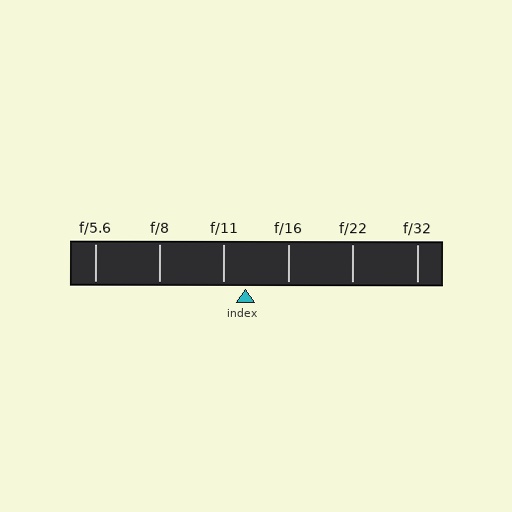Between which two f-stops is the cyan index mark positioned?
The index mark is between f/11 and f/16.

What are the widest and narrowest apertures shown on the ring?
The widest aperture shown is f/5.6 and the narrowest is f/32.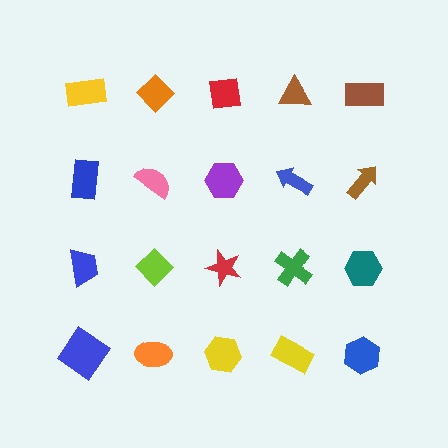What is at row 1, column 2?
An orange diamond.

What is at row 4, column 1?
A blue diamond.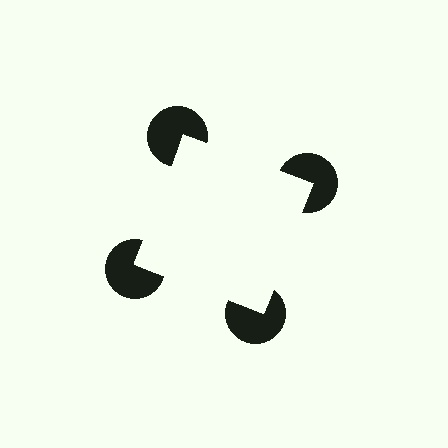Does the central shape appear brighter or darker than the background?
It typically appears slightly brighter than the background, even though no actual brightness change is drawn.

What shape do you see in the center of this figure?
An illusory square — its edges are inferred from the aligned wedge cuts in the pac-man discs, not physically drawn.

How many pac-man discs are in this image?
There are 4 — one at each vertex of the illusory square.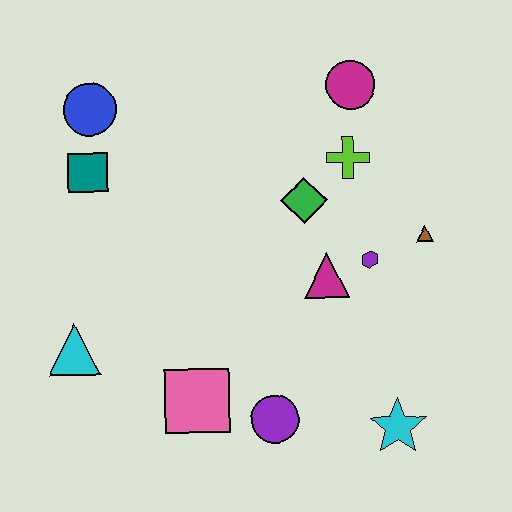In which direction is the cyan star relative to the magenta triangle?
The cyan star is below the magenta triangle.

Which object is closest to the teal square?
The blue circle is closest to the teal square.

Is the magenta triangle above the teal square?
No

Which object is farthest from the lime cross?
The cyan triangle is farthest from the lime cross.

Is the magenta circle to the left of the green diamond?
No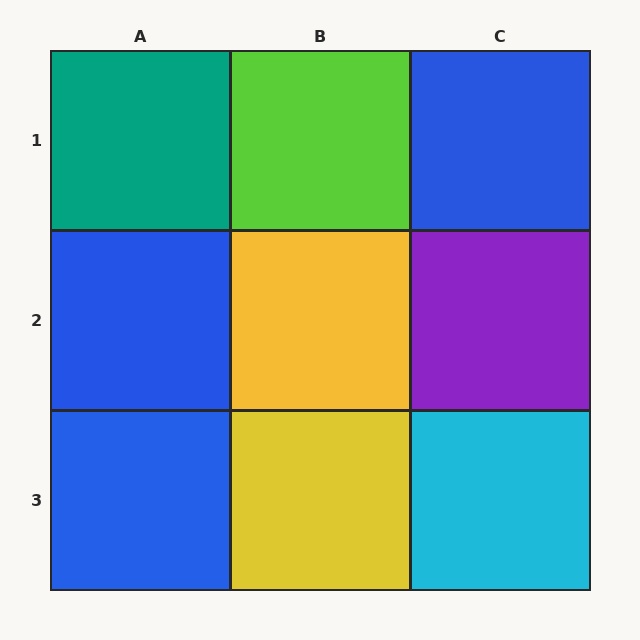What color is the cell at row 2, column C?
Purple.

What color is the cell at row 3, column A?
Blue.